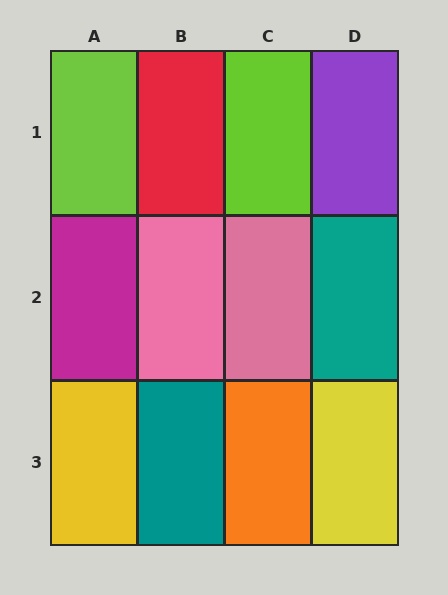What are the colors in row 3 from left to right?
Yellow, teal, orange, yellow.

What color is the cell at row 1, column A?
Lime.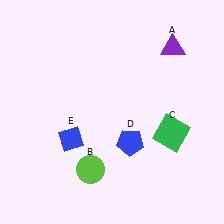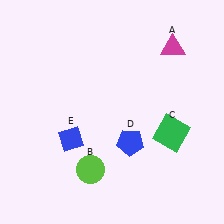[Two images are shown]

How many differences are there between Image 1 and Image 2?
There is 1 difference between the two images.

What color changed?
The triangle (A) changed from purple in Image 1 to magenta in Image 2.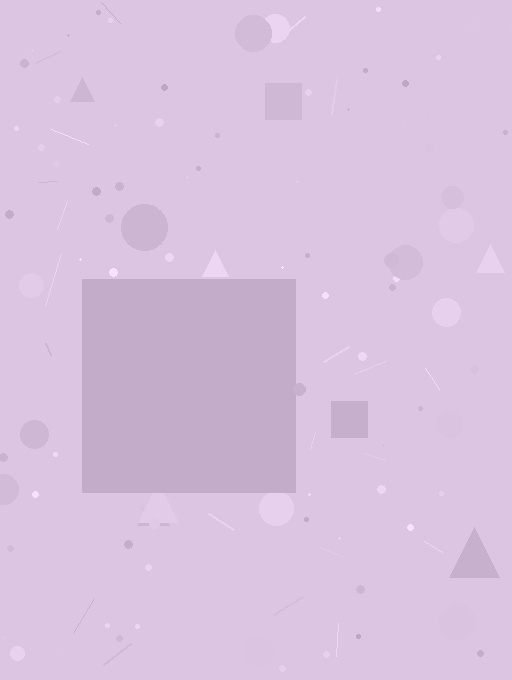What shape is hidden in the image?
A square is hidden in the image.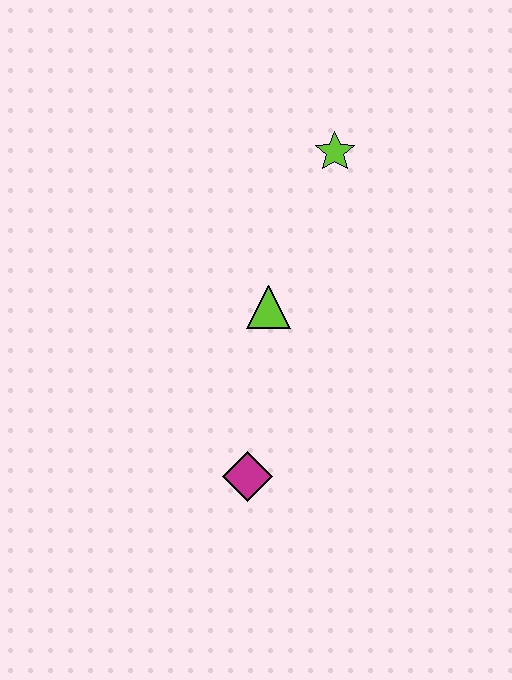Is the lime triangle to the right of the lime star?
No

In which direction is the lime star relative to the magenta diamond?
The lime star is above the magenta diamond.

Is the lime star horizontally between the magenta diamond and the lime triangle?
No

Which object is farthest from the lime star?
The magenta diamond is farthest from the lime star.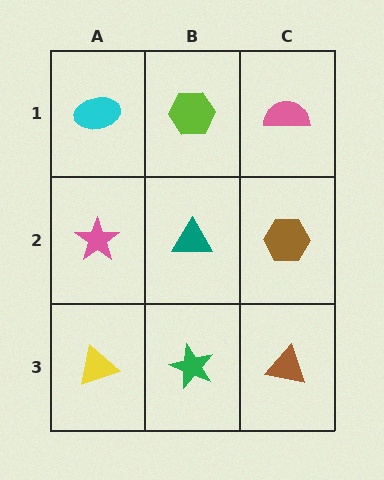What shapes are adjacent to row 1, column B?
A teal triangle (row 2, column B), a cyan ellipse (row 1, column A), a pink semicircle (row 1, column C).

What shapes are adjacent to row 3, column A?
A pink star (row 2, column A), a green star (row 3, column B).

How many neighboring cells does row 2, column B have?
4.